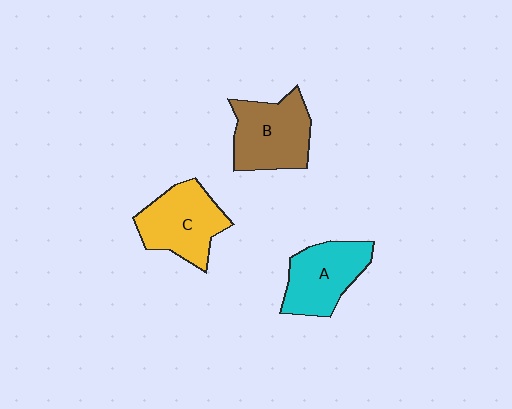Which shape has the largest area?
Shape B (brown).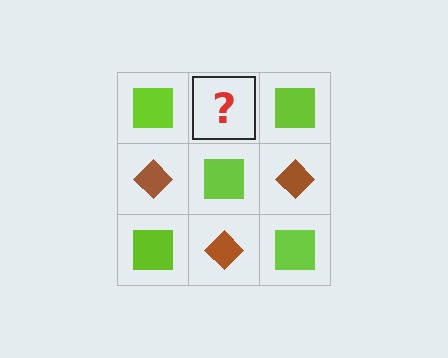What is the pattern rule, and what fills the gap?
The rule is that it alternates lime square and brown diamond in a checkerboard pattern. The gap should be filled with a brown diamond.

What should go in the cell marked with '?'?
The missing cell should contain a brown diamond.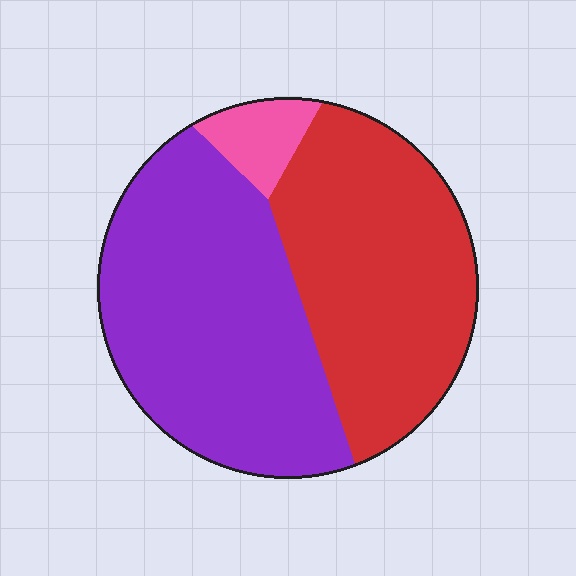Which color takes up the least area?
Pink, at roughly 5%.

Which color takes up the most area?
Purple, at roughly 50%.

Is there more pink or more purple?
Purple.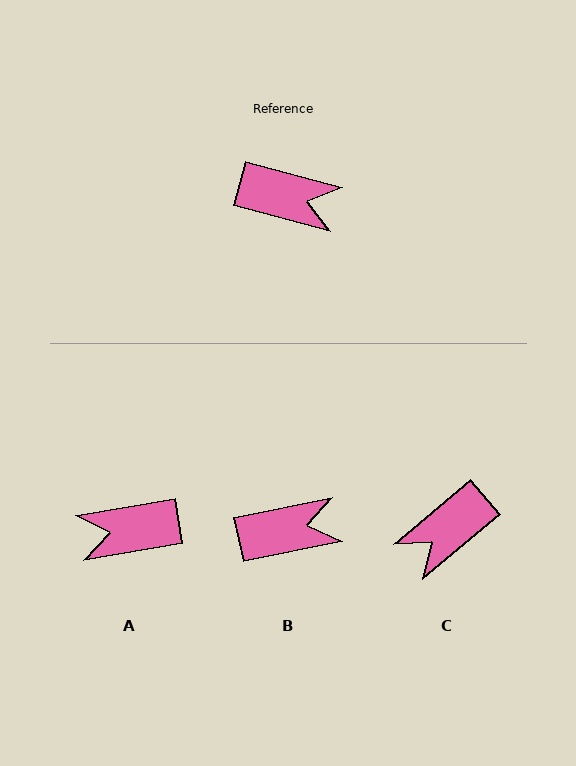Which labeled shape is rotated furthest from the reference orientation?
A, about 156 degrees away.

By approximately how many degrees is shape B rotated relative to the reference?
Approximately 26 degrees counter-clockwise.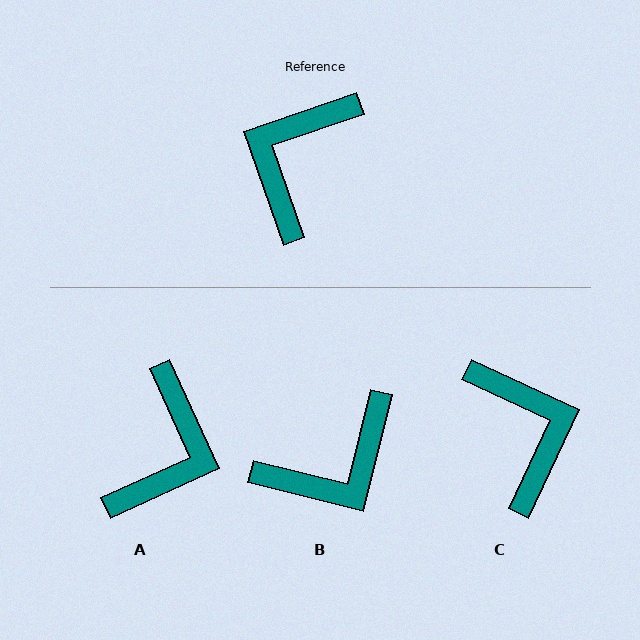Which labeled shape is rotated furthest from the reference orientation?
A, about 175 degrees away.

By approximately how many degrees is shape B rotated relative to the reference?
Approximately 147 degrees counter-clockwise.